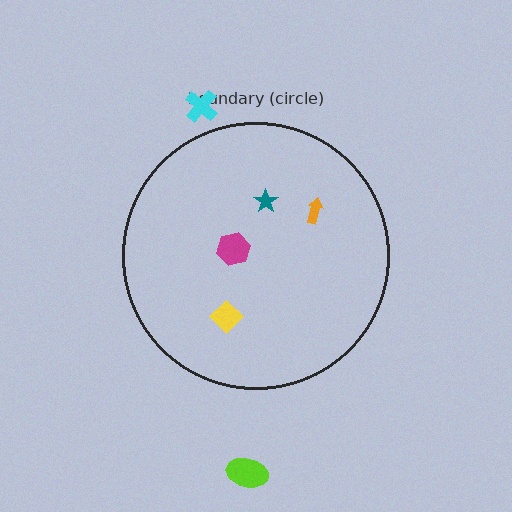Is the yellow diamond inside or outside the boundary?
Inside.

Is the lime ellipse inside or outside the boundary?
Outside.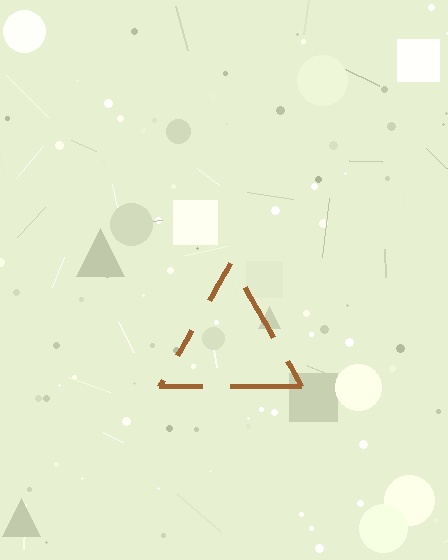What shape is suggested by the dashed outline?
The dashed outline suggests a triangle.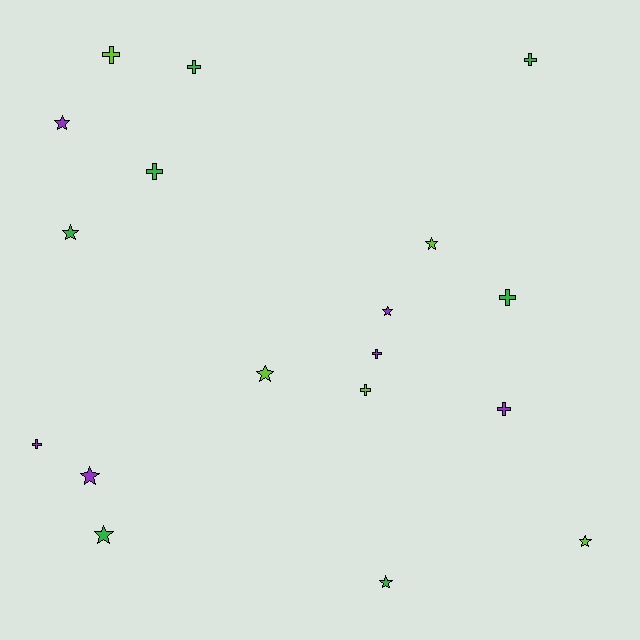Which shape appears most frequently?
Cross, with 9 objects.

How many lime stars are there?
There are 3 lime stars.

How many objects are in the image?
There are 18 objects.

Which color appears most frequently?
Green, with 7 objects.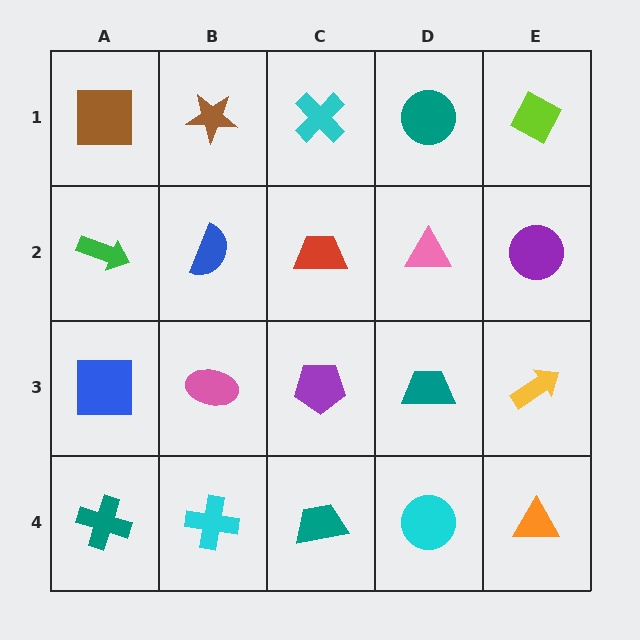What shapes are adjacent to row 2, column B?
A brown star (row 1, column B), a pink ellipse (row 3, column B), a green arrow (row 2, column A), a red trapezoid (row 2, column C).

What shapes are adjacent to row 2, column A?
A brown square (row 1, column A), a blue square (row 3, column A), a blue semicircle (row 2, column B).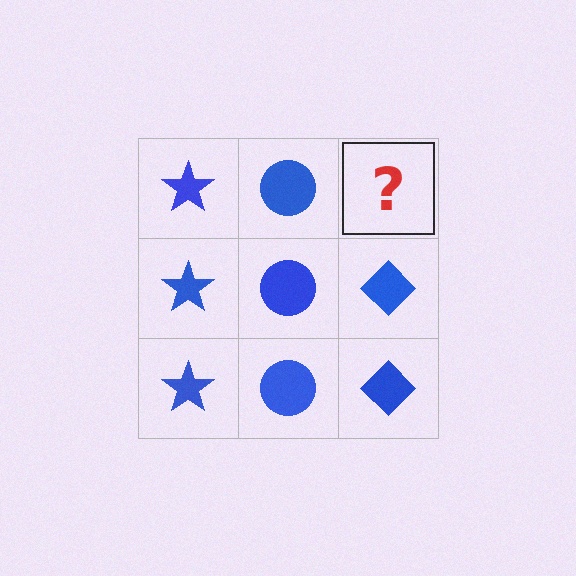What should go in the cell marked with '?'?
The missing cell should contain a blue diamond.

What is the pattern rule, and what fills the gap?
The rule is that each column has a consistent shape. The gap should be filled with a blue diamond.